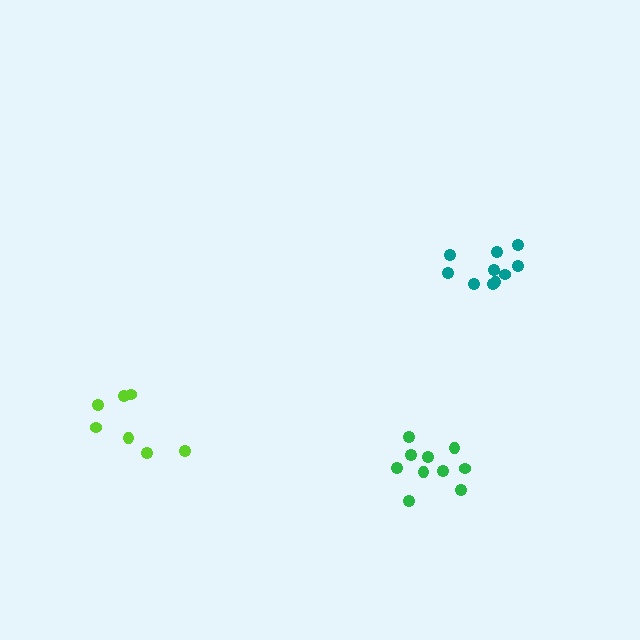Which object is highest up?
The teal cluster is topmost.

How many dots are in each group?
Group 1: 10 dots, Group 2: 7 dots, Group 3: 10 dots (27 total).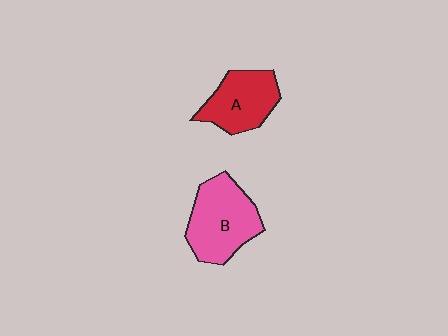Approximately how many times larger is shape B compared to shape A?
Approximately 1.3 times.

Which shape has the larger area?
Shape B (pink).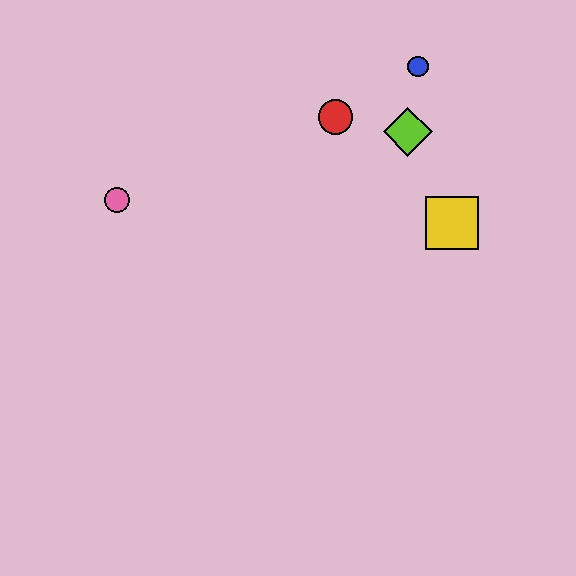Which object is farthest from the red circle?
The pink circle is farthest from the red circle.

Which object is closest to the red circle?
The lime diamond is closest to the red circle.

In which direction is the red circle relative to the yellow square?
The red circle is to the left of the yellow square.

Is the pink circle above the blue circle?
No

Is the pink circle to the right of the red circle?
No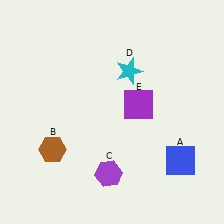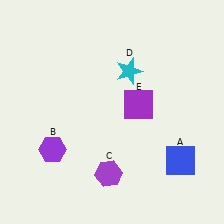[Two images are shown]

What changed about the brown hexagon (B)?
In Image 1, B is brown. In Image 2, it changed to purple.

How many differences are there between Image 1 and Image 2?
There is 1 difference between the two images.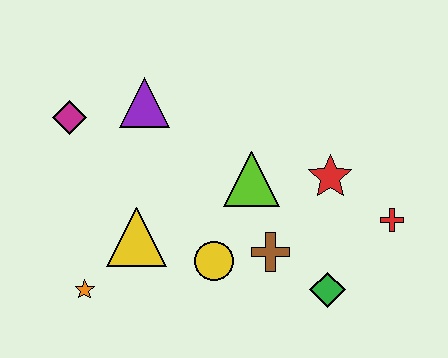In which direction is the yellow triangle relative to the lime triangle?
The yellow triangle is to the left of the lime triangle.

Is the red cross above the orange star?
Yes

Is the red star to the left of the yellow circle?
No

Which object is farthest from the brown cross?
The magenta diamond is farthest from the brown cross.